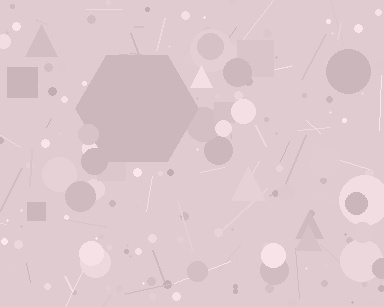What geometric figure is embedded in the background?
A hexagon is embedded in the background.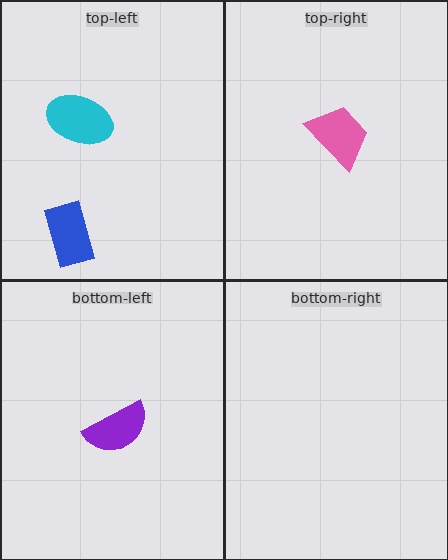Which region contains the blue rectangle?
The top-left region.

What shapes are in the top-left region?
The blue rectangle, the cyan ellipse.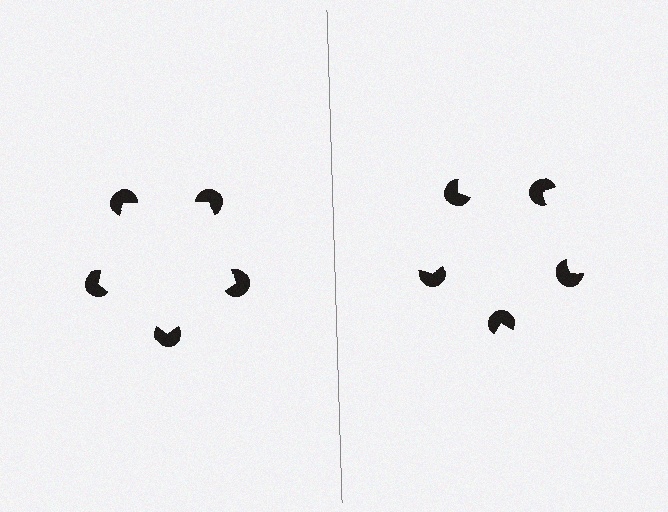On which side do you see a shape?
An illusory pentagon appears on the left side. On the right side the wedge cuts are rotated, so no coherent shape forms.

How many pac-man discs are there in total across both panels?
10 — 5 on each side.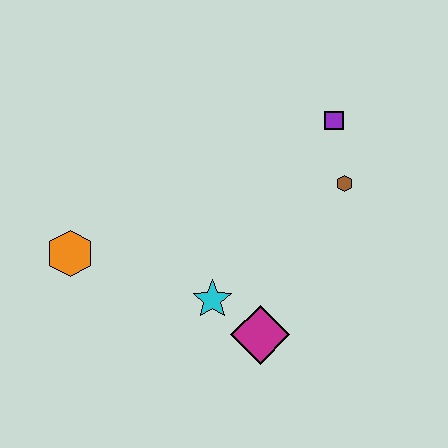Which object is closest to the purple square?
The brown hexagon is closest to the purple square.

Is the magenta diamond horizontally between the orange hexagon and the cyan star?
No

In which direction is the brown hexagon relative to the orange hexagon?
The brown hexagon is to the right of the orange hexagon.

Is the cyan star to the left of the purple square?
Yes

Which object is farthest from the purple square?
The orange hexagon is farthest from the purple square.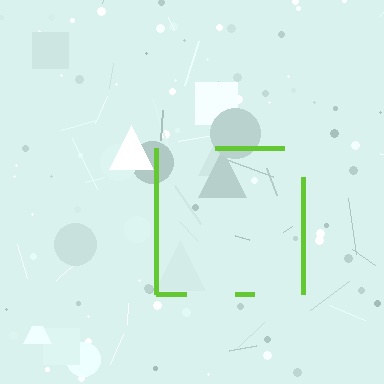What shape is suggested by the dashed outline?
The dashed outline suggests a square.